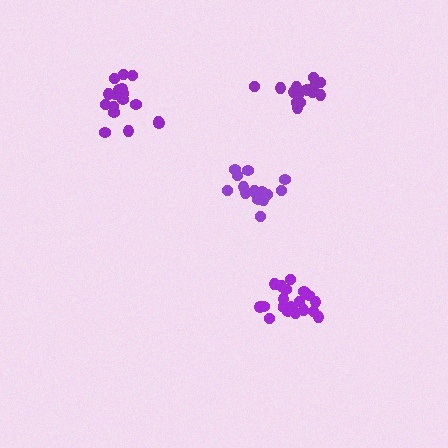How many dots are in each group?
Group 1: 15 dots, Group 2: 21 dots, Group 3: 15 dots, Group 4: 17 dots (68 total).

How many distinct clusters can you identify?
There are 4 distinct clusters.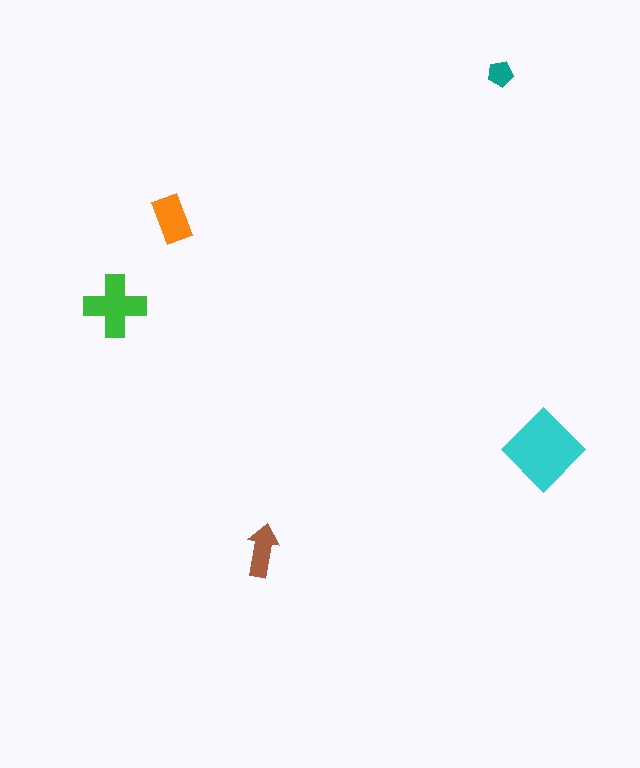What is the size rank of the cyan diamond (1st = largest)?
1st.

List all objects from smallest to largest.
The teal pentagon, the brown arrow, the orange rectangle, the green cross, the cyan diamond.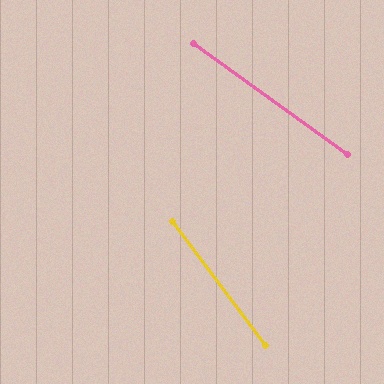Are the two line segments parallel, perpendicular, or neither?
Neither parallel nor perpendicular — they differ by about 17°.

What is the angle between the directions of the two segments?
Approximately 17 degrees.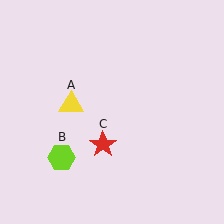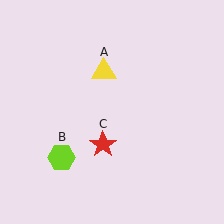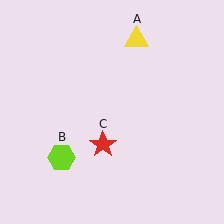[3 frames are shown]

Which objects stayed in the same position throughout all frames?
Lime hexagon (object B) and red star (object C) remained stationary.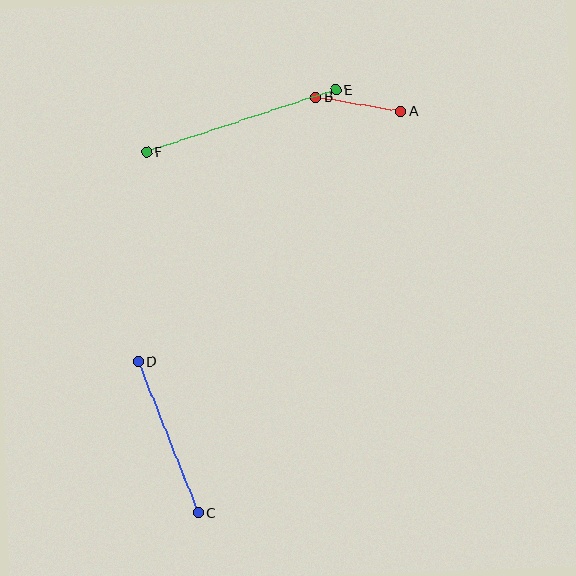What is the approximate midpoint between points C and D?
The midpoint is at approximately (169, 437) pixels.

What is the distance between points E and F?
The distance is approximately 199 pixels.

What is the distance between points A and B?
The distance is approximately 87 pixels.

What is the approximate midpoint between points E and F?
The midpoint is at approximately (241, 121) pixels.